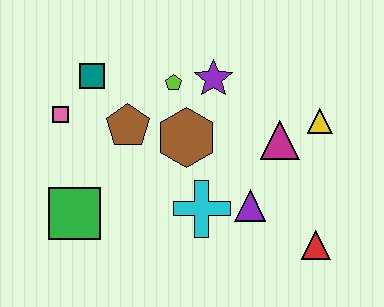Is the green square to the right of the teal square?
No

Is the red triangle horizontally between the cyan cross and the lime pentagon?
No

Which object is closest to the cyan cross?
The purple triangle is closest to the cyan cross.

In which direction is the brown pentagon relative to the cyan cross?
The brown pentagon is above the cyan cross.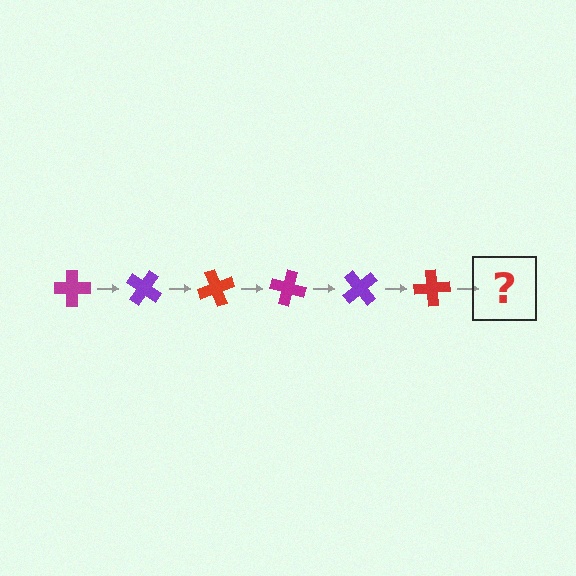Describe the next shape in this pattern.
It should be a magenta cross, rotated 210 degrees from the start.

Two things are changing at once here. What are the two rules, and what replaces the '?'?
The two rules are that it rotates 35 degrees each step and the color cycles through magenta, purple, and red. The '?' should be a magenta cross, rotated 210 degrees from the start.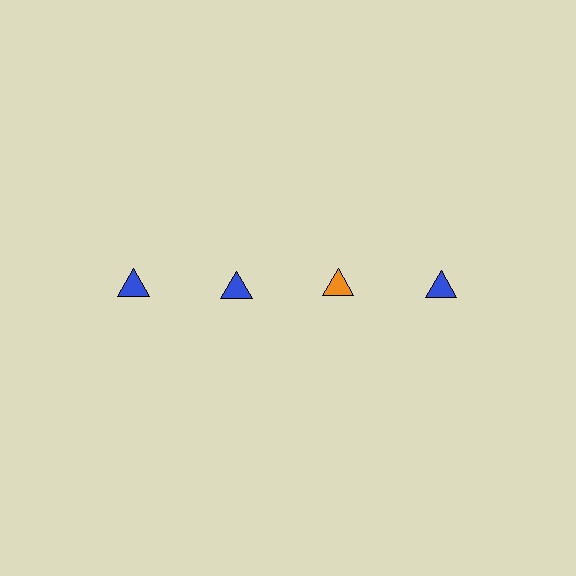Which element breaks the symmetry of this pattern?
The orange triangle in the top row, center column breaks the symmetry. All other shapes are blue triangles.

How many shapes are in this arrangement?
There are 4 shapes arranged in a grid pattern.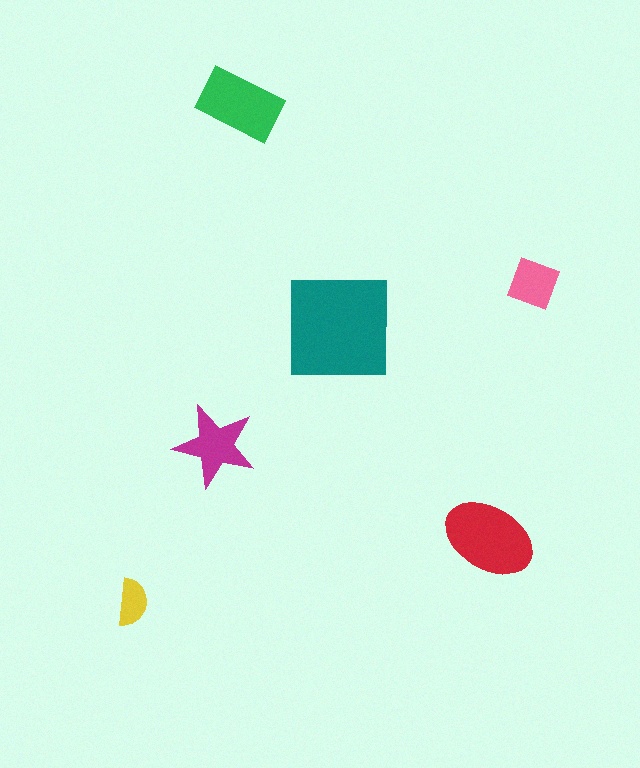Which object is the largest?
The teal square.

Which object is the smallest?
The yellow semicircle.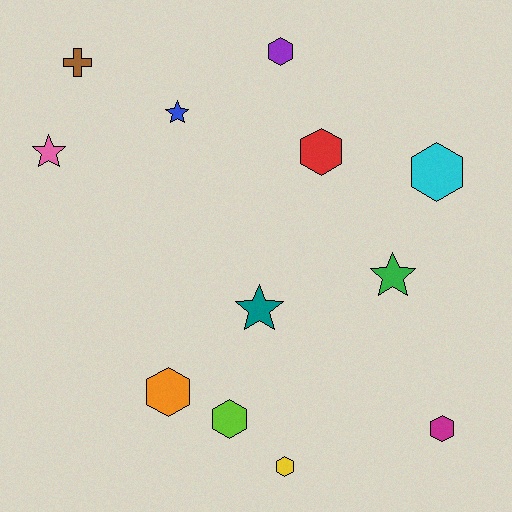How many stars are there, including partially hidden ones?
There are 4 stars.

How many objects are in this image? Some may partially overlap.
There are 12 objects.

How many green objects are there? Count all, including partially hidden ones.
There is 1 green object.